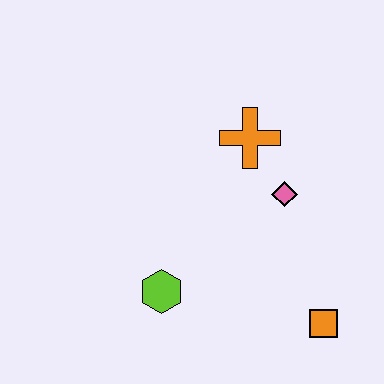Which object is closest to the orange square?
The pink diamond is closest to the orange square.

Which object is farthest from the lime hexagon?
The orange cross is farthest from the lime hexagon.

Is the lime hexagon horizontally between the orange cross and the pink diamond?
No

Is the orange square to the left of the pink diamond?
No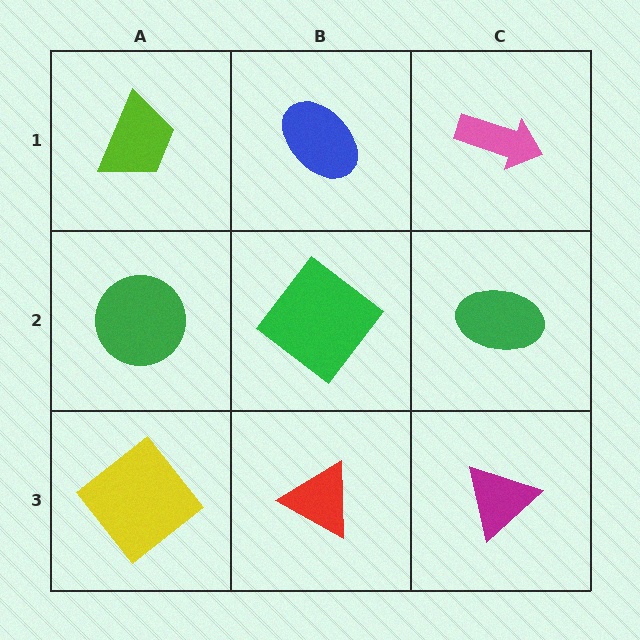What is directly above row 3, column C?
A green ellipse.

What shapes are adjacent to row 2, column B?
A blue ellipse (row 1, column B), a red triangle (row 3, column B), a green circle (row 2, column A), a green ellipse (row 2, column C).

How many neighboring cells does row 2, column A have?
3.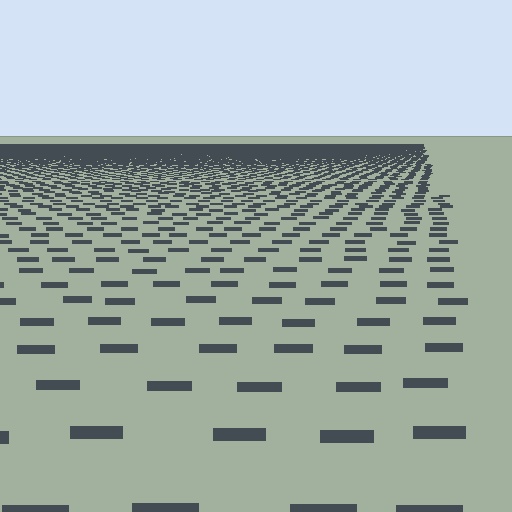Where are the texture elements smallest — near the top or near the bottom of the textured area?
Near the top.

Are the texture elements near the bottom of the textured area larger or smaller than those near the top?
Larger. Near the bottom, elements are closer to the viewer and appear at a bigger on-screen size.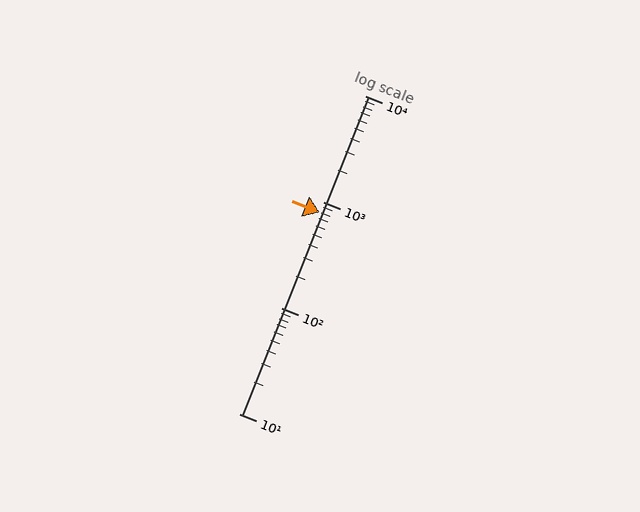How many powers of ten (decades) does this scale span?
The scale spans 3 decades, from 10 to 10000.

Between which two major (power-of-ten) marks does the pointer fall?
The pointer is between 100 and 1000.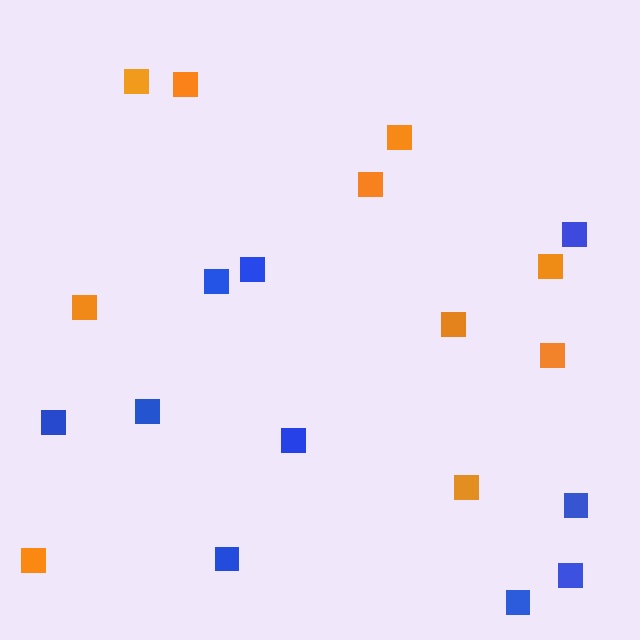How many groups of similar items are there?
There are 2 groups: one group of blue squares (10) and one group of orange squares (10).